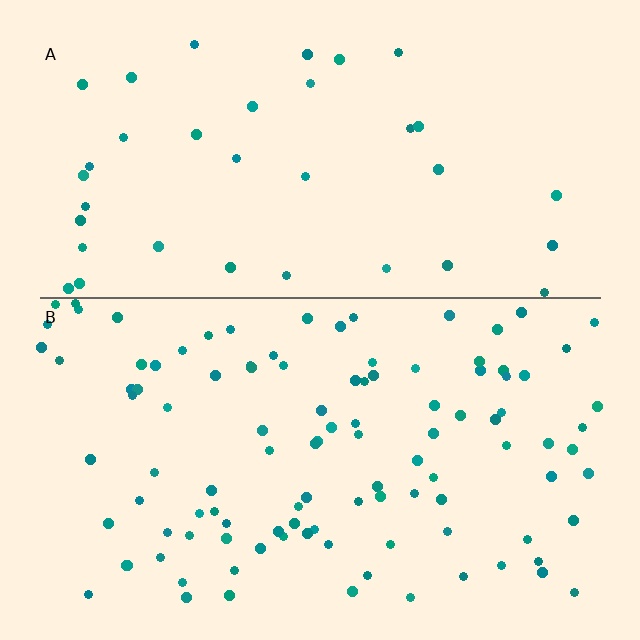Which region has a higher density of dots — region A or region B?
B (the bottom).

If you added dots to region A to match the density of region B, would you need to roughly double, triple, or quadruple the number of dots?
Approximately triple.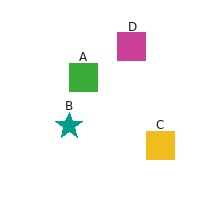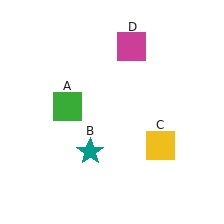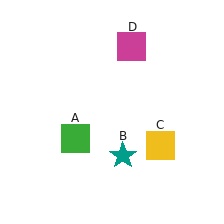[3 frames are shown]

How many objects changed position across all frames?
2 objects changed position: green square (object A), teal star (object B).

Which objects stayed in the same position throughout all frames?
Yellow square (object C) and magenta square (object D) remained stationary.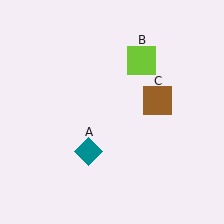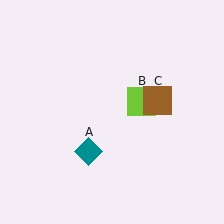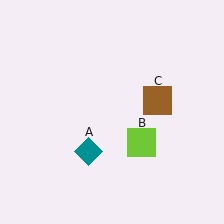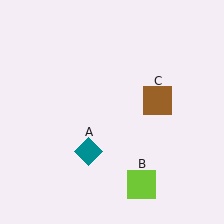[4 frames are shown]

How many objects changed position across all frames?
1 object changed position: lime square (object B).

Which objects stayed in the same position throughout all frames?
Teal diamond (object A) and brown square (object C) remained stationary.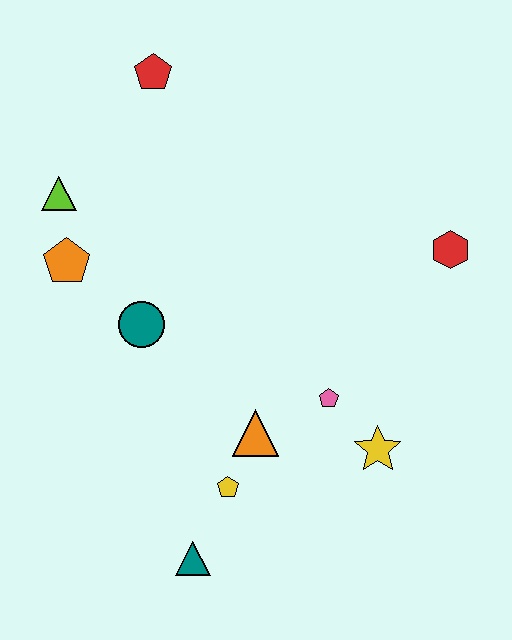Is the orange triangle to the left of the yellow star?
Yes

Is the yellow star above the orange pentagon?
No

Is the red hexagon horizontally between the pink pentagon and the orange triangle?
No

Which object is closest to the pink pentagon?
The yellow star is closest to the pink pentagon.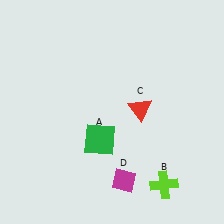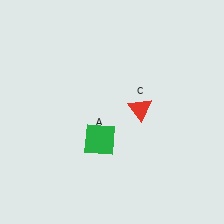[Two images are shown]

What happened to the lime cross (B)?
The lime cross (B) was removed in Image 2. It was in the bottom-right area of Image 1.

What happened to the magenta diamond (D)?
The magenta diamond (D) was removed in Image 2. It was in the bottom-right area of Image 1.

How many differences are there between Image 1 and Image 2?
There are 2 differences between the two images.